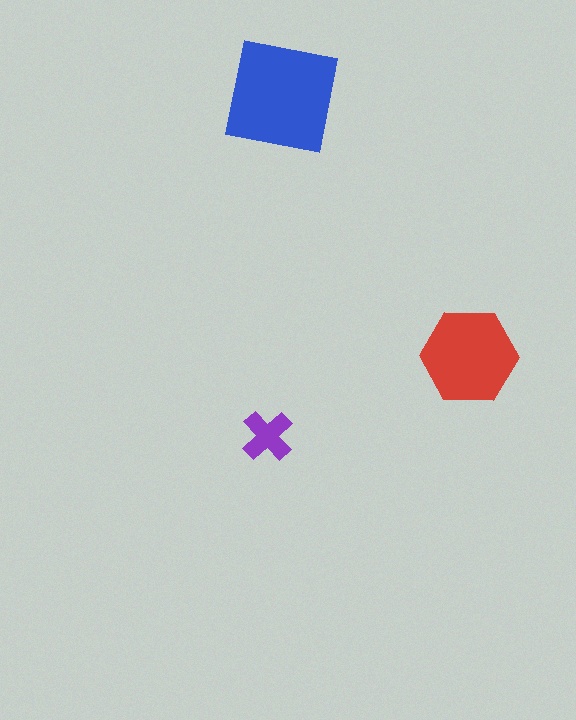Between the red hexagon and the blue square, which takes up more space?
The blue square.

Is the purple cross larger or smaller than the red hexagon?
Smaller.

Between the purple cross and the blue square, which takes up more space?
The blue square.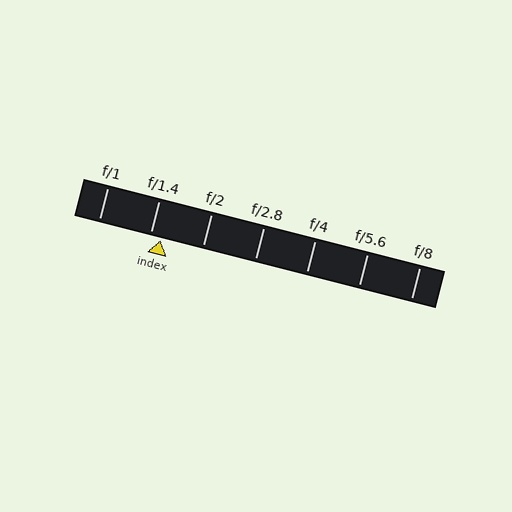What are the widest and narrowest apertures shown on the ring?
The widest aperture shown is f/1 and the narrowest is f/8.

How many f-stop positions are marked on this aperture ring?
There are 7 f-stop positions marked.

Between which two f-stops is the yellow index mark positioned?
The index mark is between f/1.4 and f/2.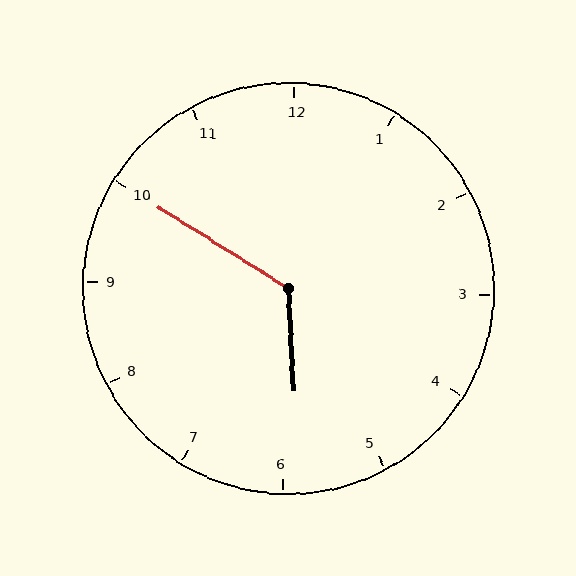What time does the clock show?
5:50.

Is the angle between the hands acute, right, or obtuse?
It is obtuse.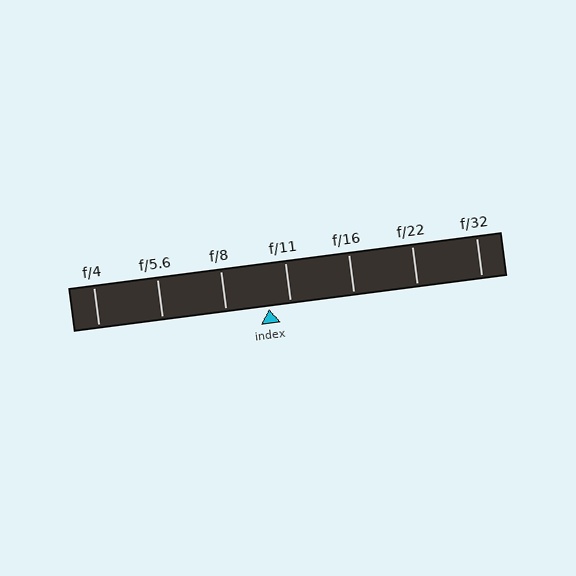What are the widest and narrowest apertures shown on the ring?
The widest aperture shown is f/4 and the narrowest is f/32.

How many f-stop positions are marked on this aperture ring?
There are 7 f-stop positions marked.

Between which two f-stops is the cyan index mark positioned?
The index mark is between f/8 and f/11.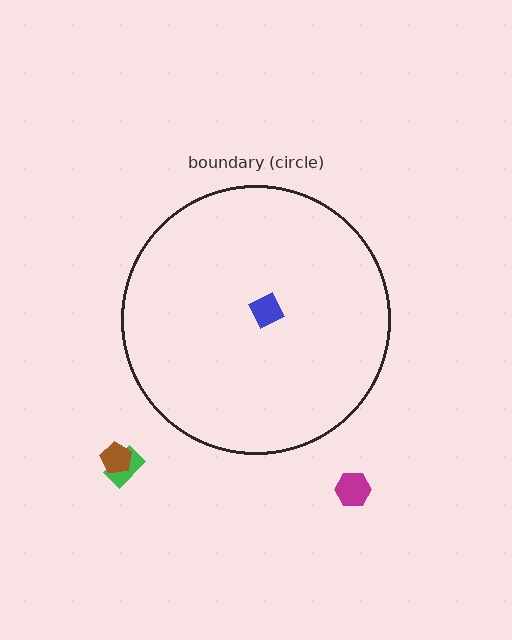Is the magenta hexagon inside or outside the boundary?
Outside.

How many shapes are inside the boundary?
1 inside, 3 outside.